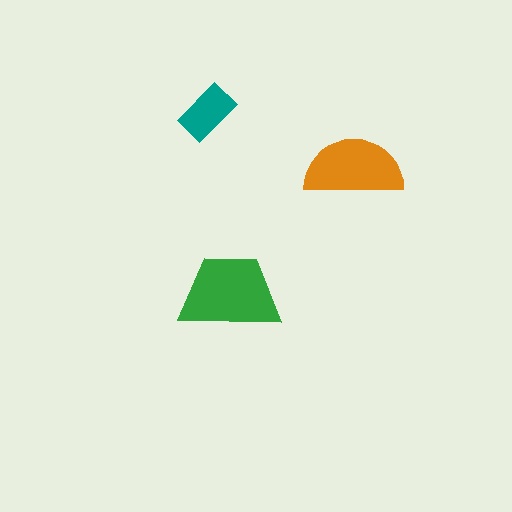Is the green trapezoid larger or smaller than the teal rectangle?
Larger.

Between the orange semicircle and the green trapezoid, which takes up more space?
The green trapezoid.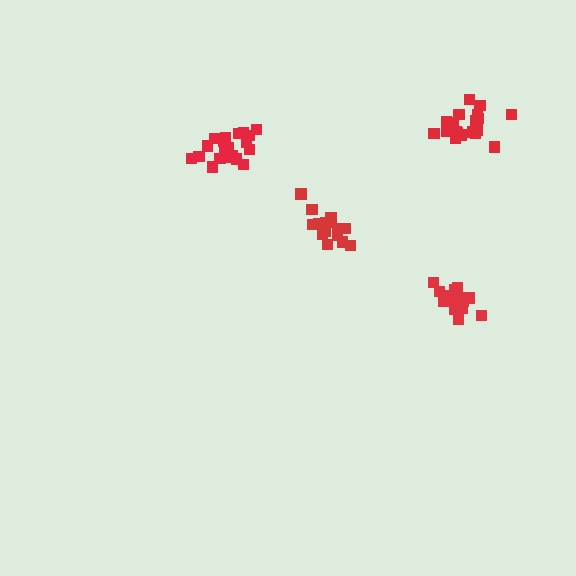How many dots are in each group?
Group 1: 14 dots, Group 2: 20 dots, Group 3: 20 dots, Group 4: 16 dots (70 total).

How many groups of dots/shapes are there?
There are 4 groups.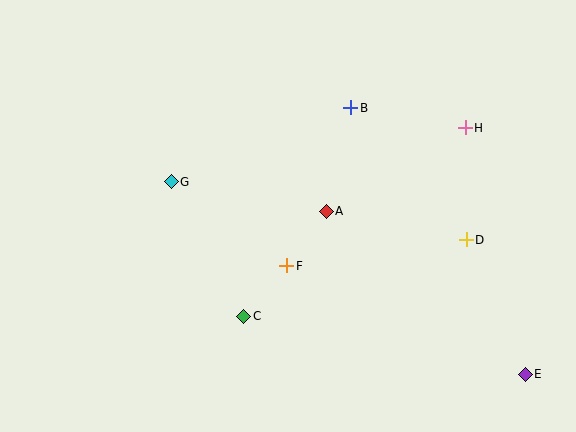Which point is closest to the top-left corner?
Point G is closest to the top-left corner.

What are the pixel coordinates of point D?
Point D is at (466, 240).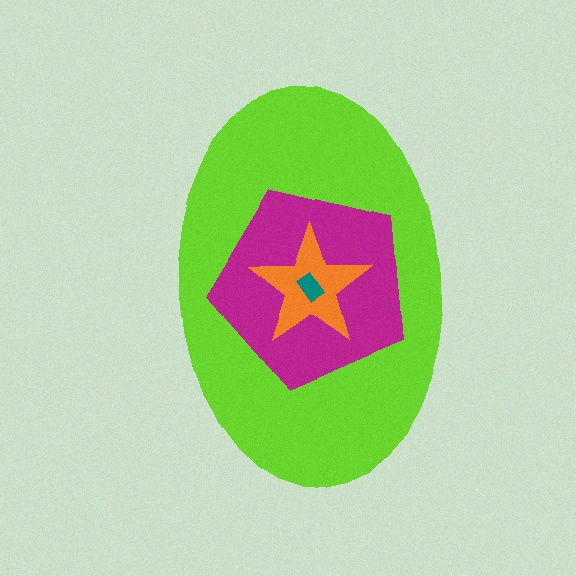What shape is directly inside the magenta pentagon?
The orange star.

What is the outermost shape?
The lime ellipse.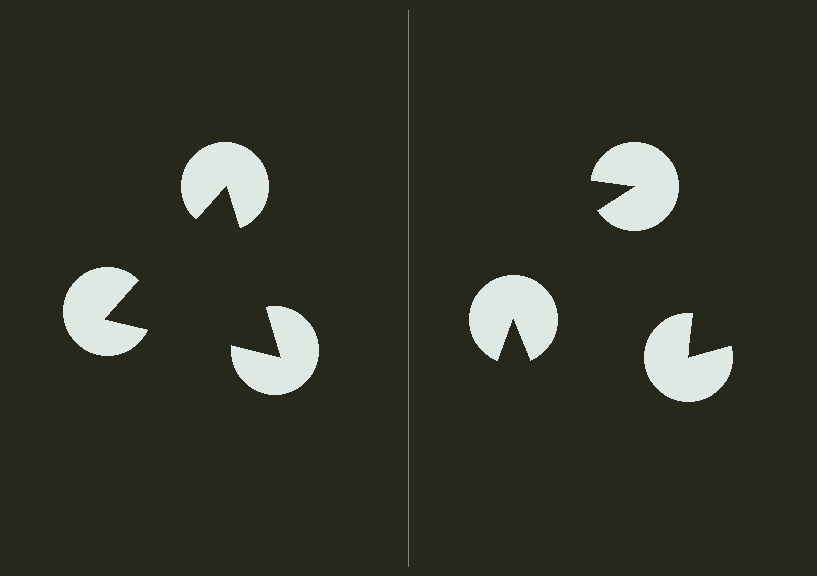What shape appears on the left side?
An illusory triangle.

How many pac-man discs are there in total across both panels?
6 — 3 on each side.